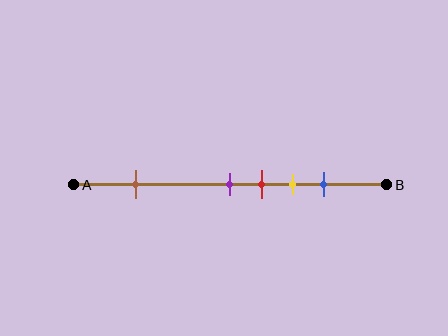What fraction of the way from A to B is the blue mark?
The blue mark is approximately 80% (0.8) of the way from A to B.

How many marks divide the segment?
There are 5 marks dividing the segment.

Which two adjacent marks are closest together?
The purple and red marks are the closest adjacent pair.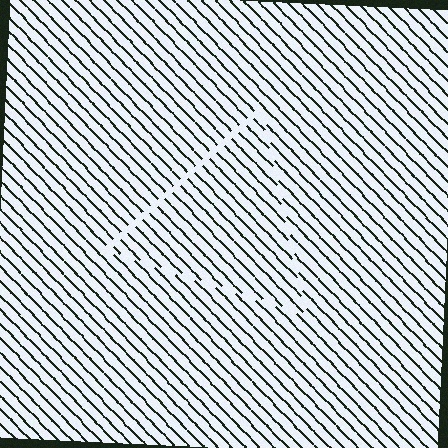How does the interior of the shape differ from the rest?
The interior of the shape contains the same grating, shifted by half a period — the contour is defined by the phase discontinuity where line-ends from the inner and outer gratings abut.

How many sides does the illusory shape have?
3 sides — the line-ends trace a triangle.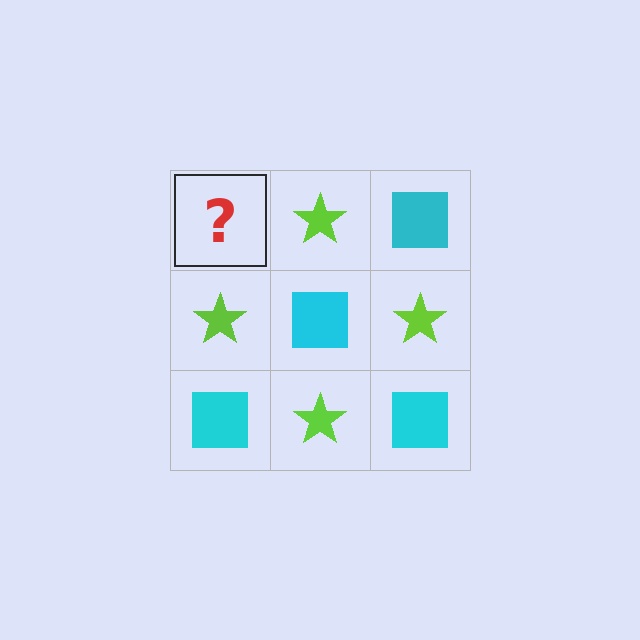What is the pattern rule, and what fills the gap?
The rule is that it alternates cyan square and lime star in a checkerboard pattern. The gap should be filled with a cyan square.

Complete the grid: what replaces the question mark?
The question mark should be replaced with a cyan square.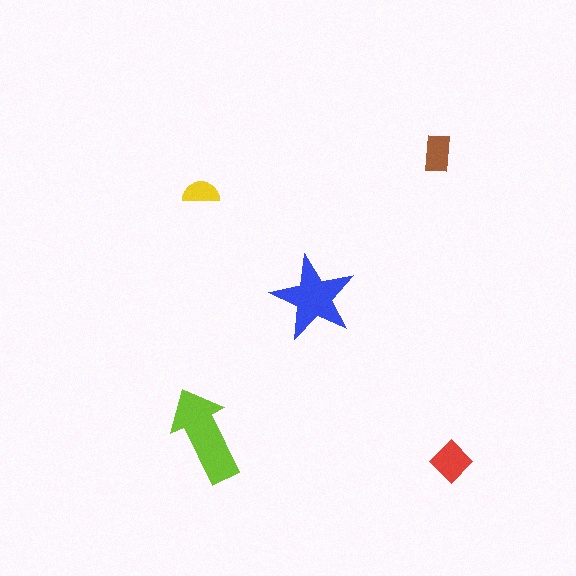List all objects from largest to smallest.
The lime arrow, the blue star, the red diamond, the brown rectangle, the yellow semicircle.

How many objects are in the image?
There are 5 objects in the image.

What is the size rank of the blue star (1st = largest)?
2nd.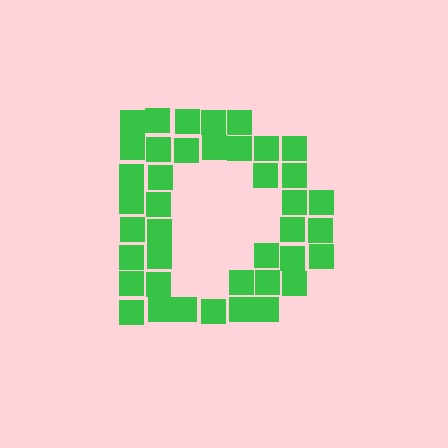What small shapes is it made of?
It is made of small squares.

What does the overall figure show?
The overall figure shows the letter D.